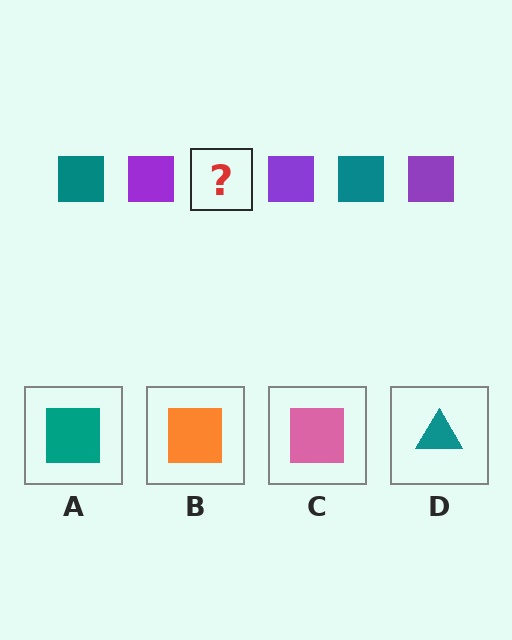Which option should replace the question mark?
Option A.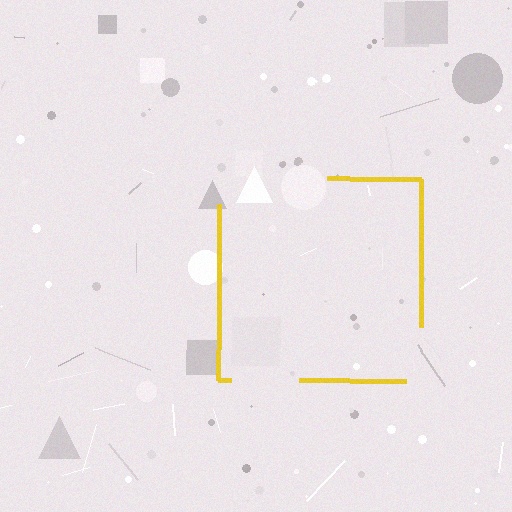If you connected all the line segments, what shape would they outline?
They would outline a square.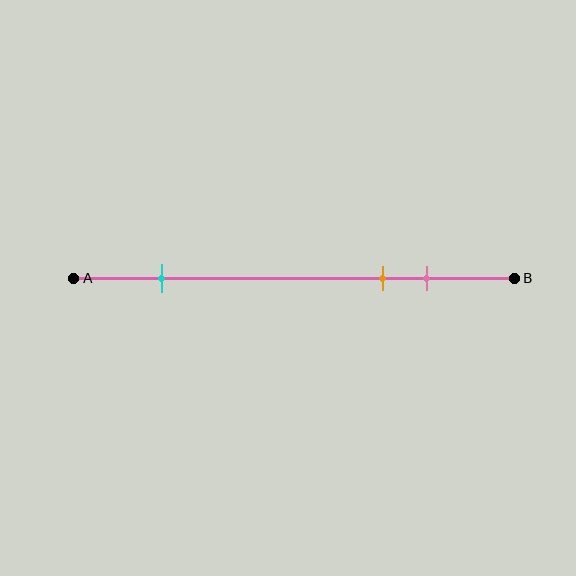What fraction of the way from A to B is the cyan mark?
The cyan mark is approximately 20% (0.2) of the way from A to B.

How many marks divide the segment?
There are 3 marks dividing the segment.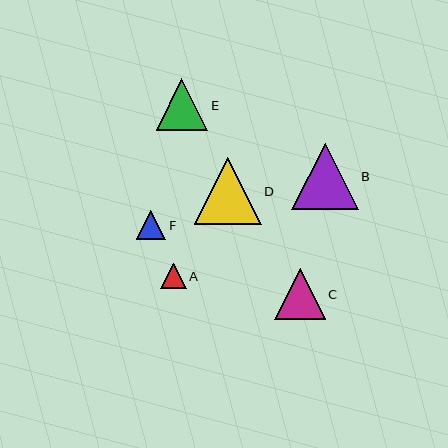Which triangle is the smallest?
Triangle A is the smallest with a size of approximately 26 pixels.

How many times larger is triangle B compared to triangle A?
Triangle B is approximately 2.6 times the size of triangle A.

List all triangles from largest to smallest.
From largest to smallest: D, B, E, C, F, A.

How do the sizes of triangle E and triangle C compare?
Triangle E and triangle C are approximately the same size.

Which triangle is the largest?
Triangle D is the largest with a size of approximately 67 pixels.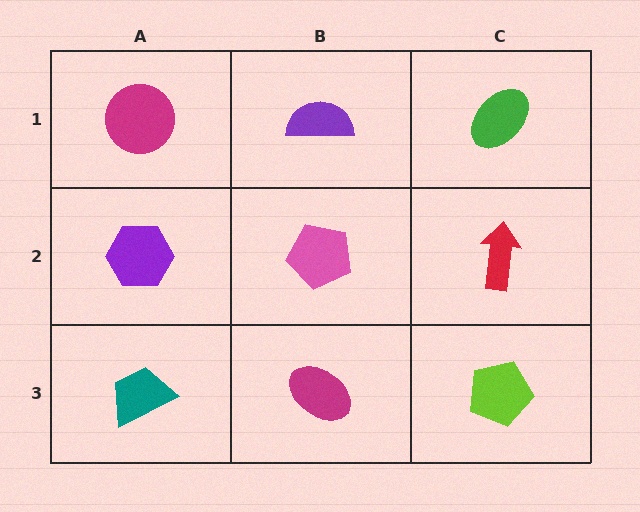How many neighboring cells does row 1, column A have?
2.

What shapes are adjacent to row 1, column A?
A purple hexagon (row 2, column A), a purple semicircle (row 1, column B).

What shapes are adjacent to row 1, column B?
A pink pentagon (row 2, column B), a magenta circle (row 1, column A), a green ellipse (row 1, column C).